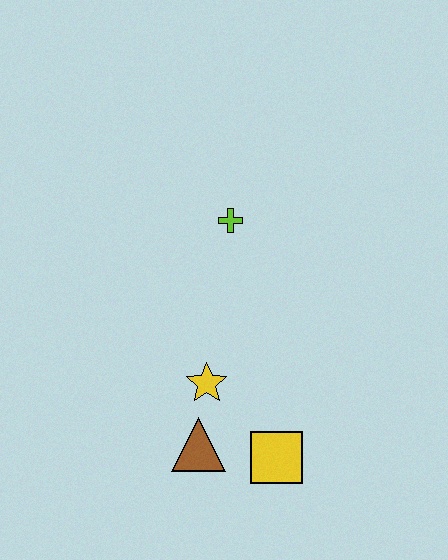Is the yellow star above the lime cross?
No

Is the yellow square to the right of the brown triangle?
Yes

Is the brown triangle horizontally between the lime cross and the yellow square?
No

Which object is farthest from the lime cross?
The yellow square is farthest from the lime cross.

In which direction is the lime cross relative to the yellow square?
The lime cross is above the yellow square.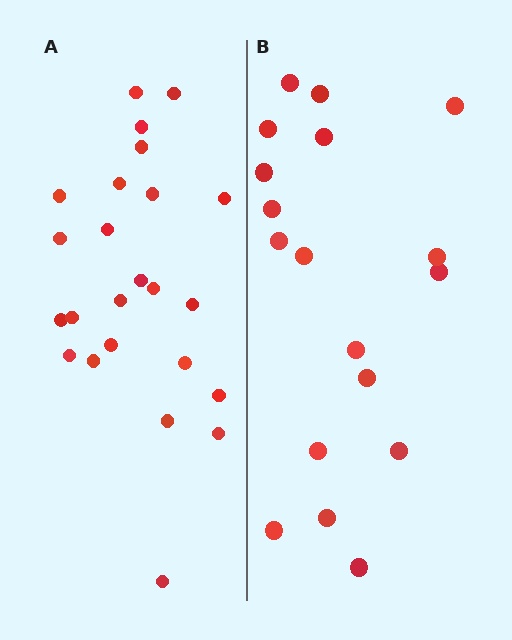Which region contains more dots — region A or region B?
Region A (the left region) has more dots.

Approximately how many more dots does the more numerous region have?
Region A has about 6 more dots than region B.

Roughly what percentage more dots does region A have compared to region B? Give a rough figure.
About 35% more.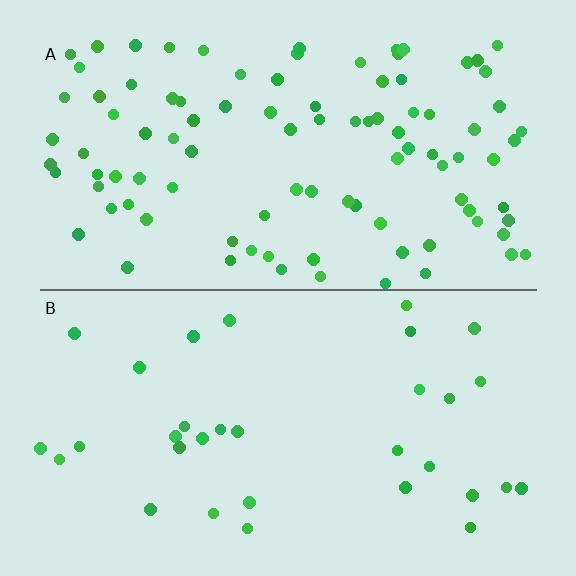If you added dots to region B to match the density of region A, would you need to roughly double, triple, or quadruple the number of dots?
Approximately triple.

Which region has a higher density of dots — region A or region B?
A (the top).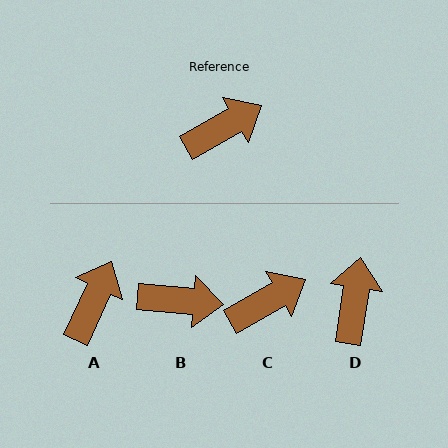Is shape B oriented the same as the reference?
No, it is off by about 35 degrees.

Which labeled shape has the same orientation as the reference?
C.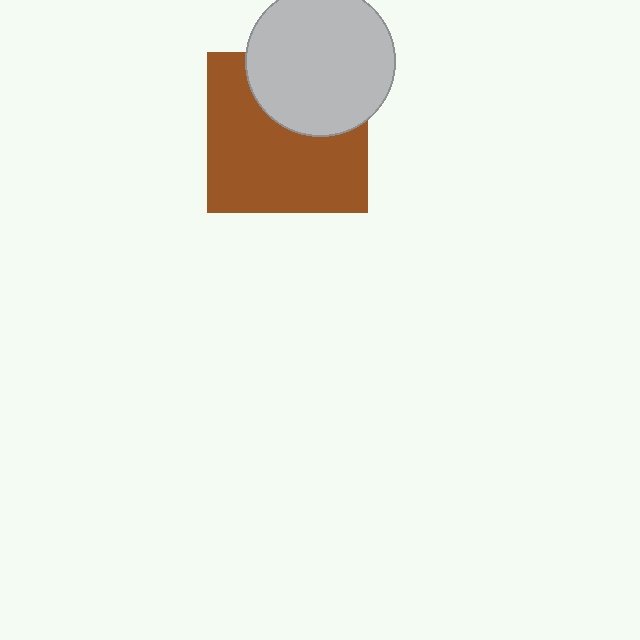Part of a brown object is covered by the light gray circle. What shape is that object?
It is a square.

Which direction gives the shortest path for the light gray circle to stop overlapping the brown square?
Moving up gives the shortest separation.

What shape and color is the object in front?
The object in front is a light gray circle.